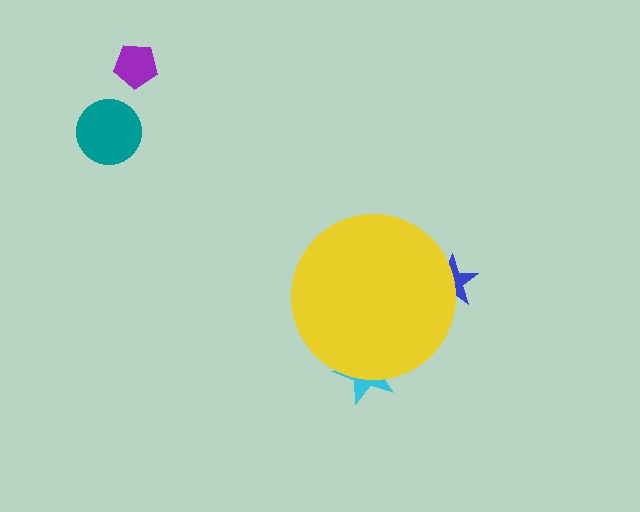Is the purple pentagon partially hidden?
No, the purple pentagon is fully visible.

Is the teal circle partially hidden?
No, the teal circle is fully visible.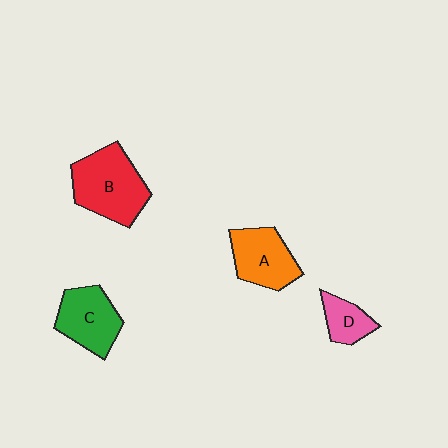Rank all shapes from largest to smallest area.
From largest to smallest: B (red), C (green), A (orange), D (pink).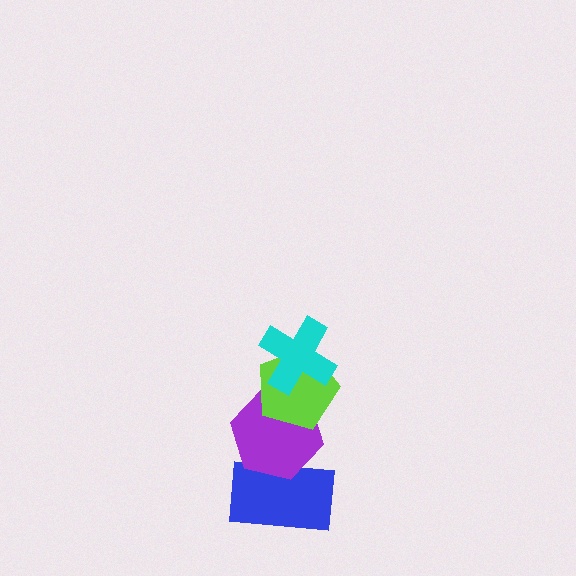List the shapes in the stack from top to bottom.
From top to bottom: the cyan cross, the lime pentagon, the purple hexagon, the blue rectangle.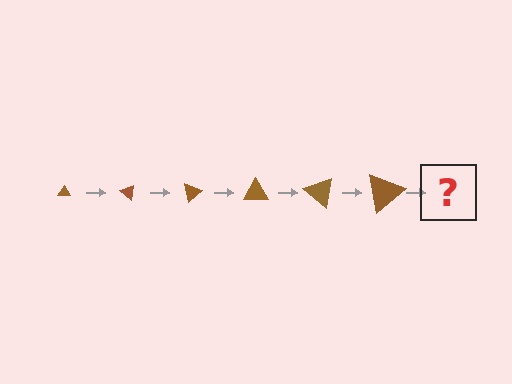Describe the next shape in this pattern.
It should be a triangle, larger than the previous one and rotated 240 degrees from the start.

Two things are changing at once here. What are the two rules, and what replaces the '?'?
The two rules are that the triangle grows larger each step and it rotates 40 degrees each step. The '?' should be a triangle, larger than the previous one and rotated 240 degrees from the start.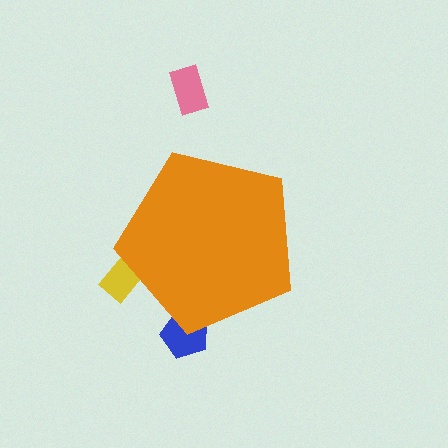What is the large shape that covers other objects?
An orange pentagon.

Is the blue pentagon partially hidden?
Yes, the blue pentagon is partially hidden behind the orange pentagon.